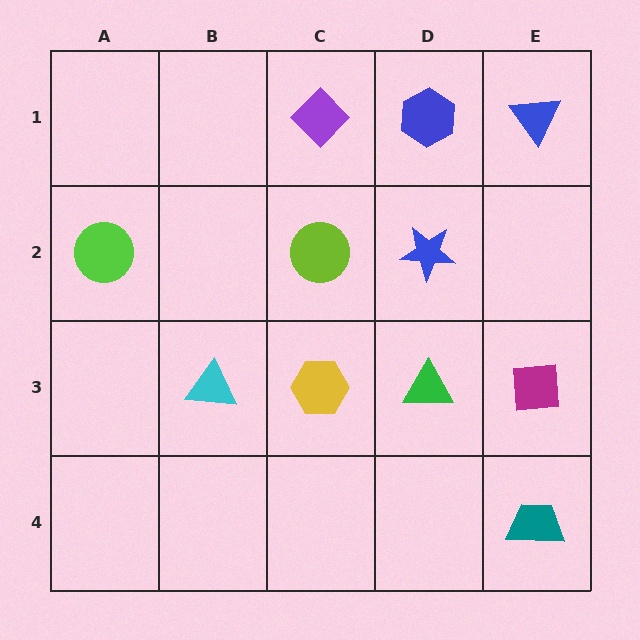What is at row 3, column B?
A cyan triangle.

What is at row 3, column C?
A yellow hexagon.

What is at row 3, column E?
A magenta square.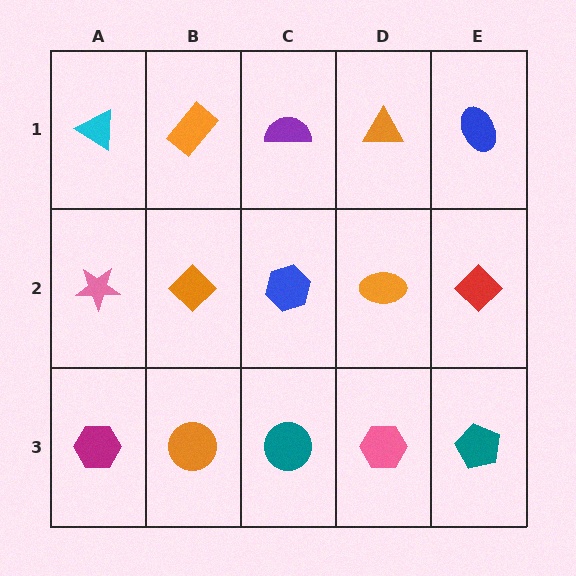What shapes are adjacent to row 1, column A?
A pink star (row 2, column A), an orange rectangle (row 1, column B).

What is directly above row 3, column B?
An orange diamond.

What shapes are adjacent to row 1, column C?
A blue hexagon (row 2, column C), an orange rectangle (row 1, column B), an orange triangle (row 1, column D).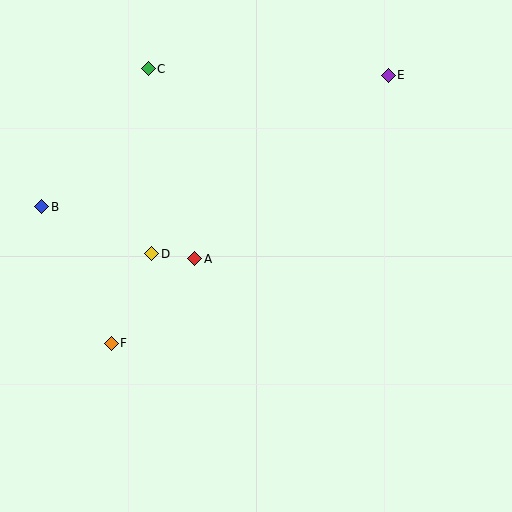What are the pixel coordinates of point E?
Point E is at (388, 75).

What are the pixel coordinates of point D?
Point D is at (152, 254).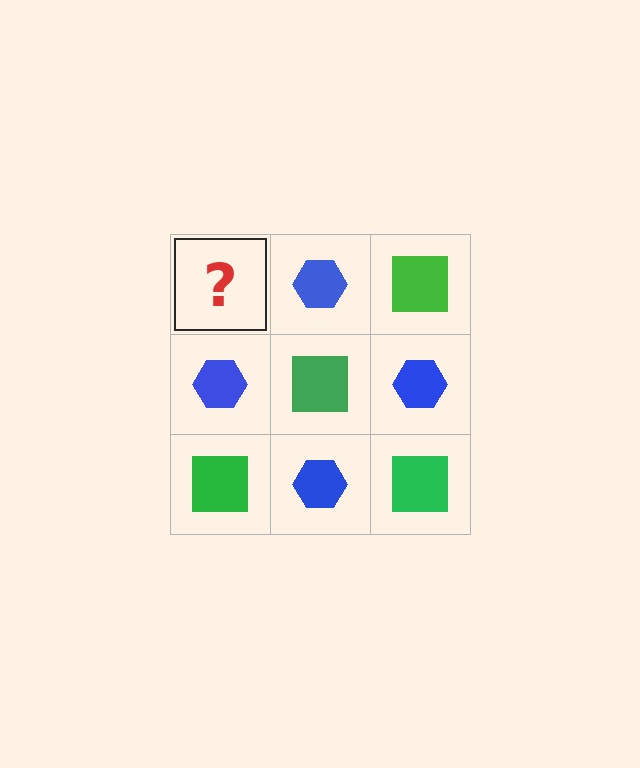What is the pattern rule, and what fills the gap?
The rule is that it alternates green square and blue hexagon in a checkerboard pattern. The gap should be filled with a green square.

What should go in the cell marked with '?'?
The missing cell should contain a green square.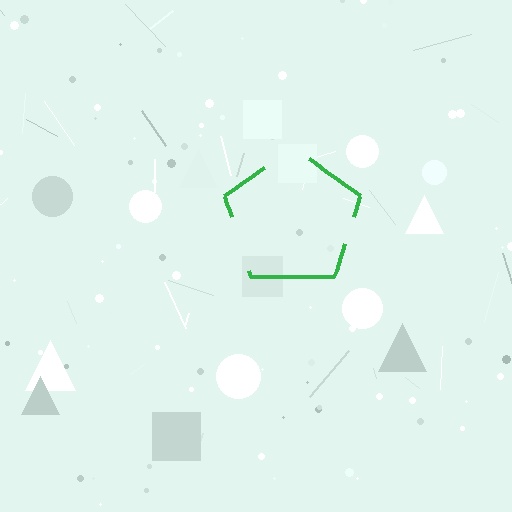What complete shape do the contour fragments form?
The contour fragments form a pentagon.